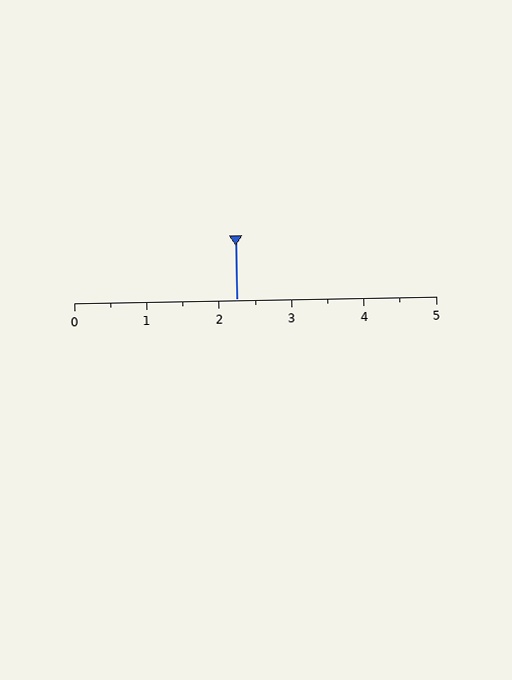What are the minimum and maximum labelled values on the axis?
The axis runs from 0 to 5.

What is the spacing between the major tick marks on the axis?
The major ticks are spaced 1 apart.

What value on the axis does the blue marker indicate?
The marker indicates approximately 2.2.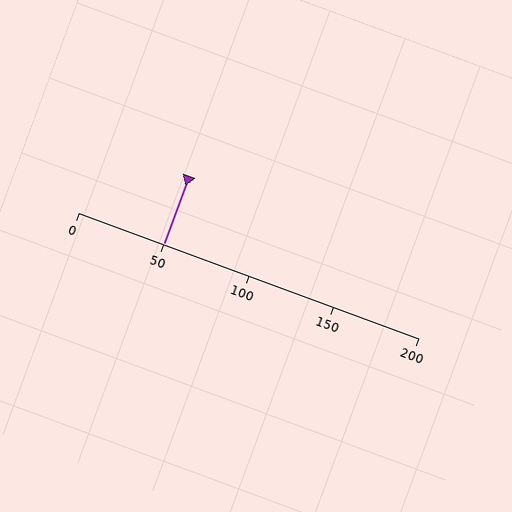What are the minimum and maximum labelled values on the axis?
The axis runs from 0 to 200.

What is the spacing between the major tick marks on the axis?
The major ticks are spaced 50 apart.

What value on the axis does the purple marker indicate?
The marker indicates approximately 50.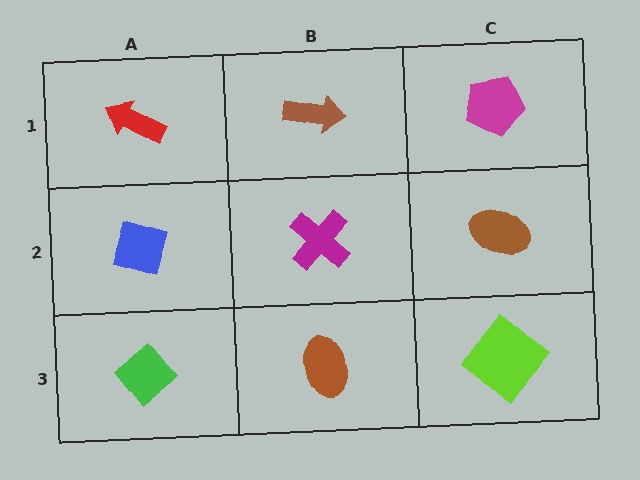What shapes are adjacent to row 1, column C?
A brown ellipse (row 2, column C), a brown arrow (row 1, column B).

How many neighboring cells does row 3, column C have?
2.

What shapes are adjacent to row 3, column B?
A magenta cross (row 2, column B), a green diamond (row 3, column A), a lime diamond (row 3, column C).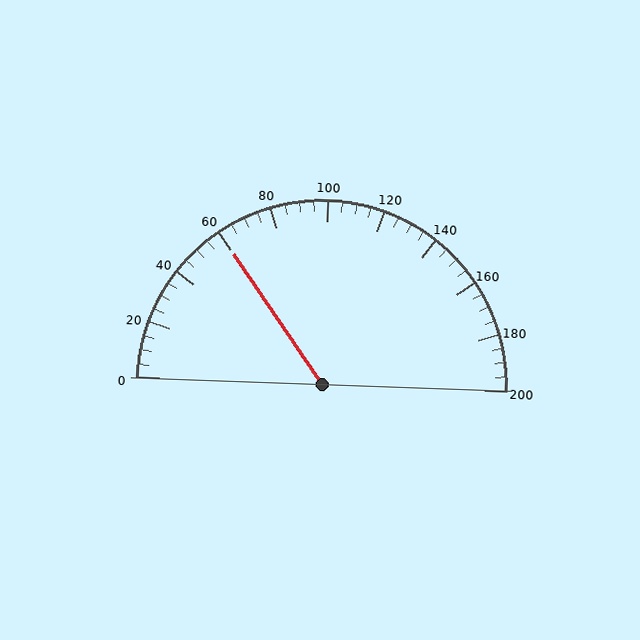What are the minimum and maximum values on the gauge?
The gauge ranges from 0 to 200.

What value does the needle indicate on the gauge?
The needle indicates approximately 60.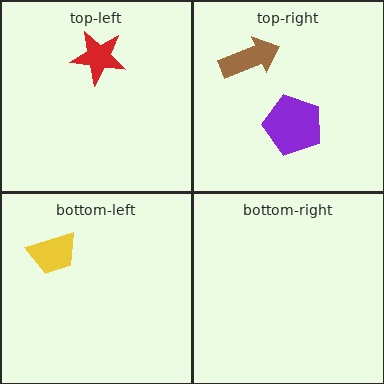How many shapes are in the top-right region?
2.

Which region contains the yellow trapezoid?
The bottom-left region.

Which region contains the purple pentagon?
The top-right region.